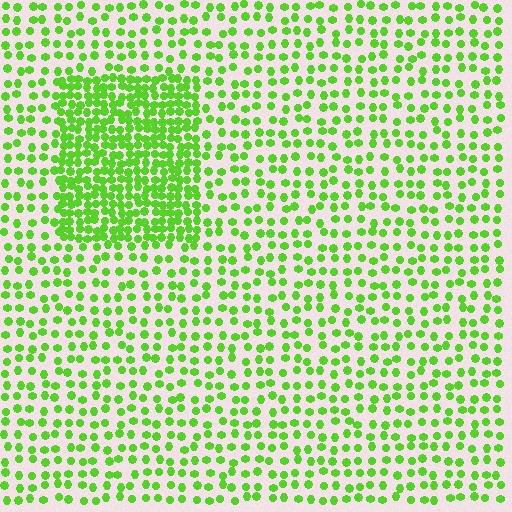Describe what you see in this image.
The image contains small lime elements arranged at two different densities. A rectangle-shaped region is visible where the elements are more densely packed than the surrounding area.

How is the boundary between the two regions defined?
The boundary is defined by a change in element density (approximately 2.3x ratio). All elements are the same color, size, and shape.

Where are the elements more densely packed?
The elements are more densely packed inside the rectangle boundary.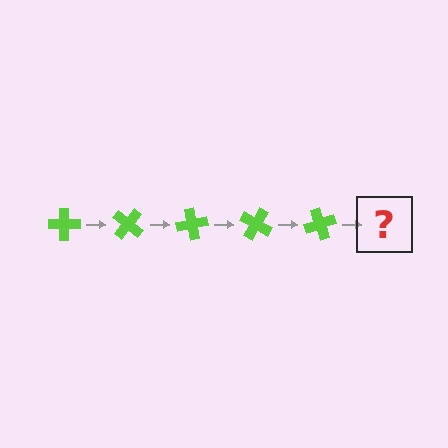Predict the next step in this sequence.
The next step is a lime cross rotated 200 degrees.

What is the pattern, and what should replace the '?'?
The pattern is that the cross rotates 40 degrees each step. The '?' should be a lime cross rotated 200 degrees.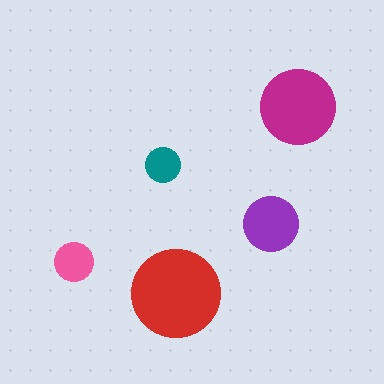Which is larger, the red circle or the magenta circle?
The red one.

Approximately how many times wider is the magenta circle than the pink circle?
About 2 times wider.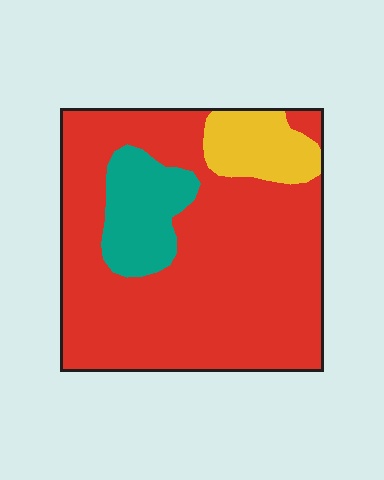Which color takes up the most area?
Red, at roughly 75%.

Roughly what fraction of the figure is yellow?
Yellow takes up about one tenth (1/10) of the figure.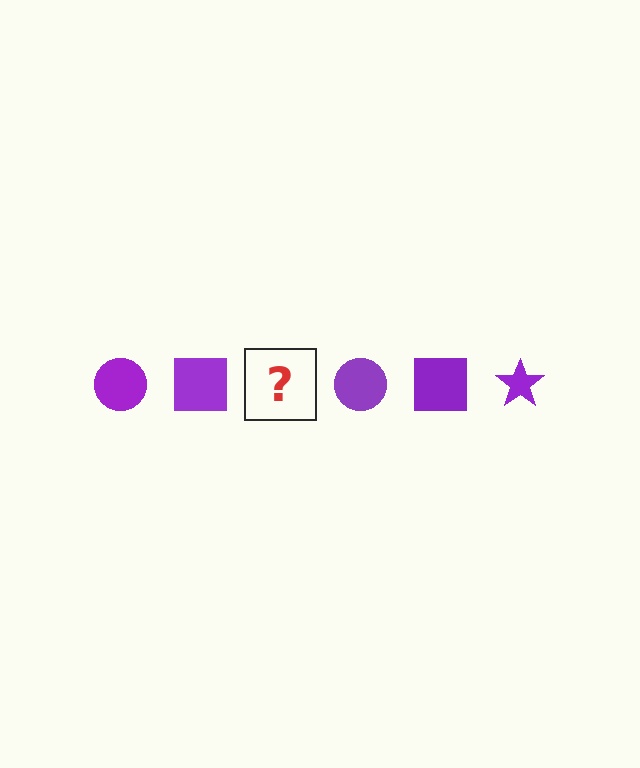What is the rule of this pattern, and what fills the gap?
The rule is that the pattern cycles through circle, square, star shapes in purple. The gap should be filled with a purple star.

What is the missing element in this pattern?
The missing element is a purple star.